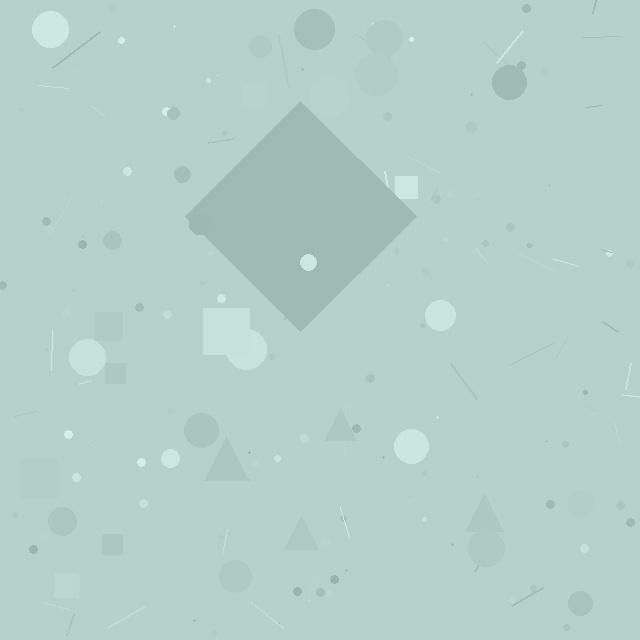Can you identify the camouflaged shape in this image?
The camouflaged shape is a diamond.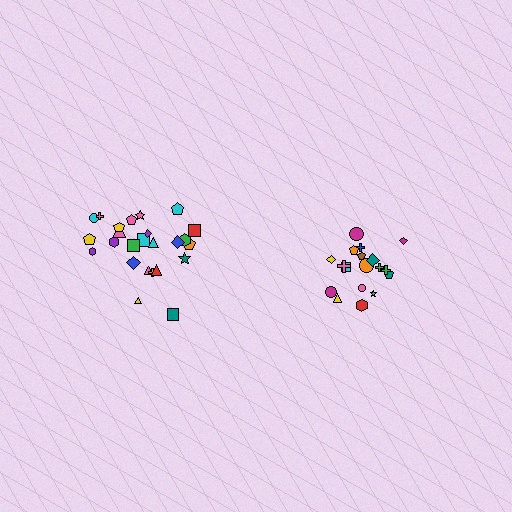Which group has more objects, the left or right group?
The left group.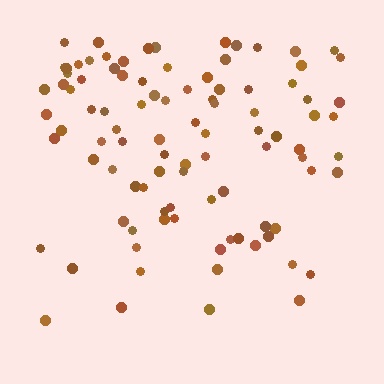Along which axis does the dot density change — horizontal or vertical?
Vertical.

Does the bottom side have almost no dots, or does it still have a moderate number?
Still a moderate number, just noticeably fewer than the top.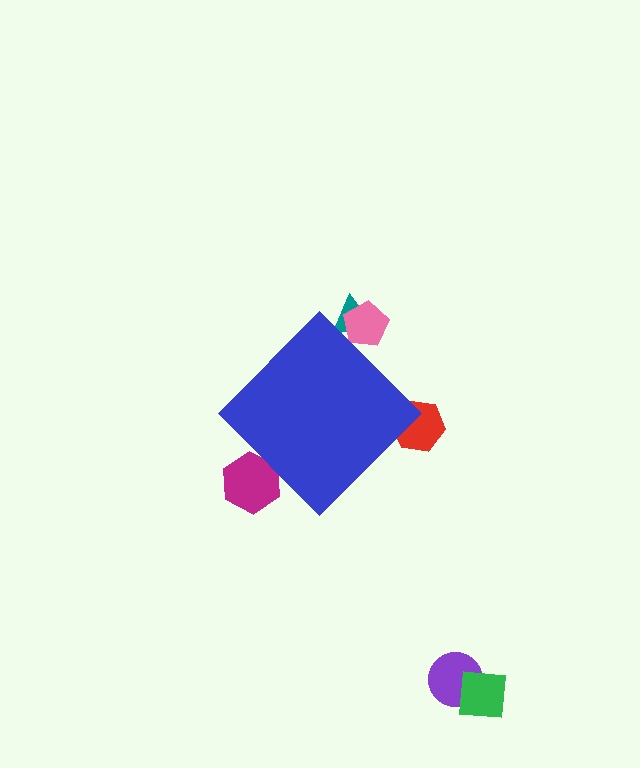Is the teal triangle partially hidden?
Yes, the teal triangle is partially hidden behind the blue diamond.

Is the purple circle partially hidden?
No, the purple circle is fully visible.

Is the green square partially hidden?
No, the green square is fully visible.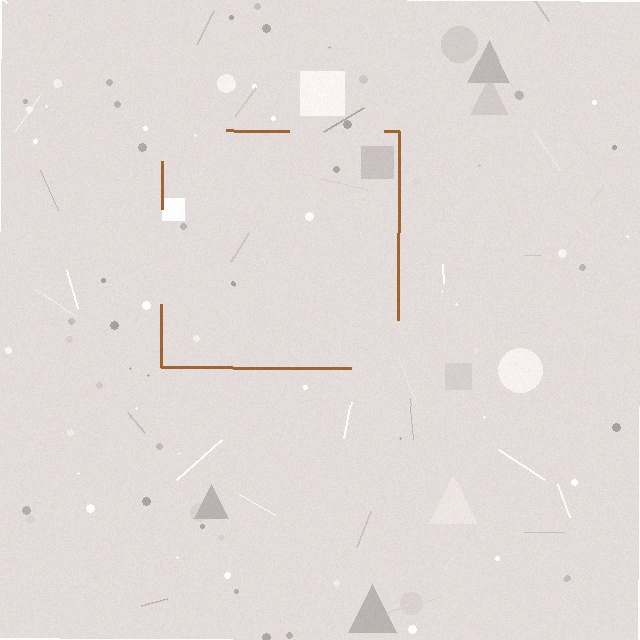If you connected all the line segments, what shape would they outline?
They would outline a square.